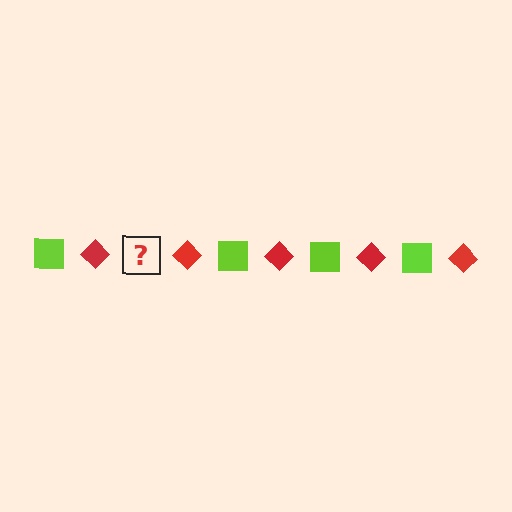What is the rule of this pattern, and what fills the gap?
The rule is that the pattern alternates between lime square and red diamond. The gap should be filled with a lime square.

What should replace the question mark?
The question mark should be replaced with a lime square.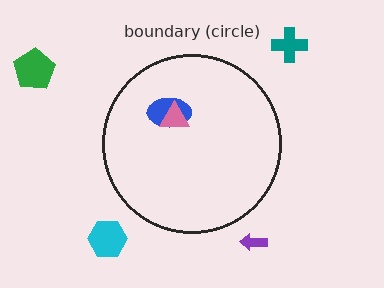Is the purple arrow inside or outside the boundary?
Outside.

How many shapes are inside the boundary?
2 inside, 4 outside.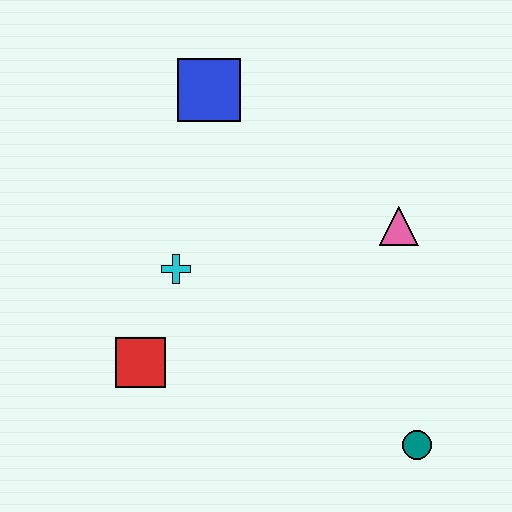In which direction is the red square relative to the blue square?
The red square is below the blue square.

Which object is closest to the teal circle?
The pink triangle is closest to the teal circle.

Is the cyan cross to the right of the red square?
Yes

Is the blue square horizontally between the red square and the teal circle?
Yes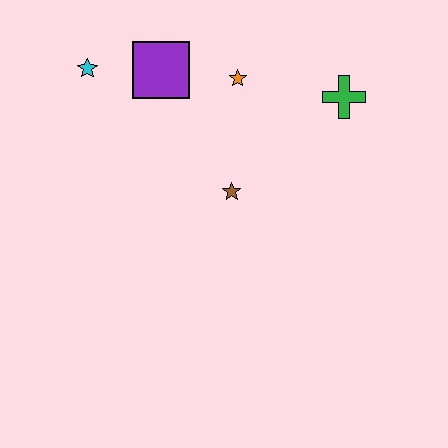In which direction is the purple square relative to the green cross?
The purple square is to the left of the green cross.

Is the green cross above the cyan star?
No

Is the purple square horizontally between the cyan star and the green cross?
Yes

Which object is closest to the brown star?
The orange star is closest to the brown star.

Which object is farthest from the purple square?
The green cross is farthest from the purple square.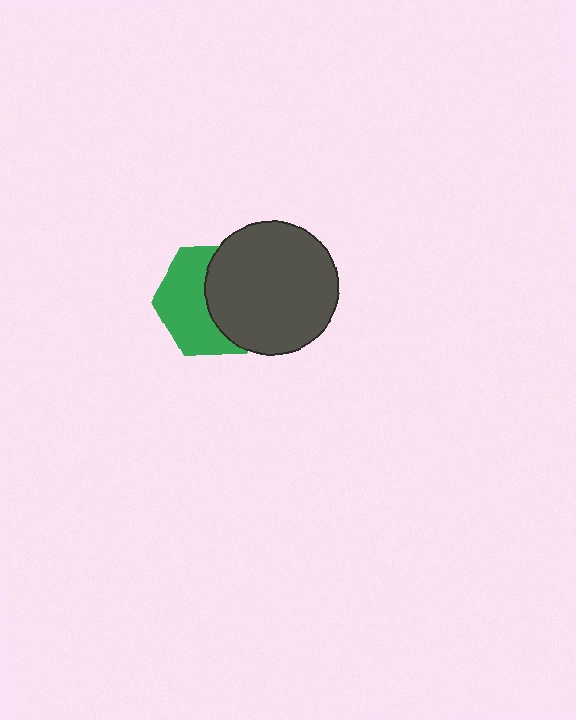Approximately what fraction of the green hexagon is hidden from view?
Roughly 49% of the green hexagon is hidden behind the dark gray circle.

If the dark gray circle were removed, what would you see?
You would see the complete green hexagon.